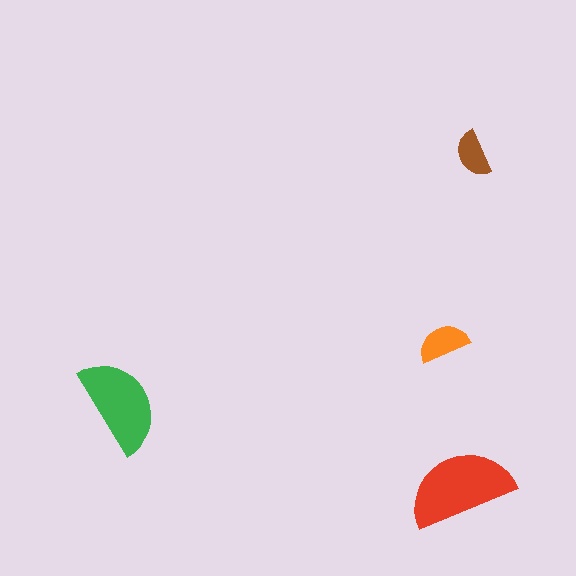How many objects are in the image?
There are 4 objects in the image.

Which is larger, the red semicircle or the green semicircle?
The red one.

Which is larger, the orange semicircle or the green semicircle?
The green one.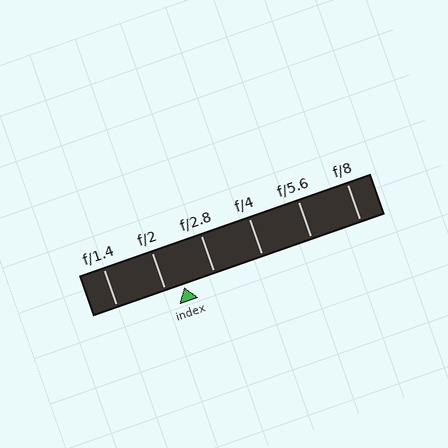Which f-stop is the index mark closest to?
The index mark is closest to f/2.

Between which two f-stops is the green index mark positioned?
The index mark is between f/2 and f/2.8.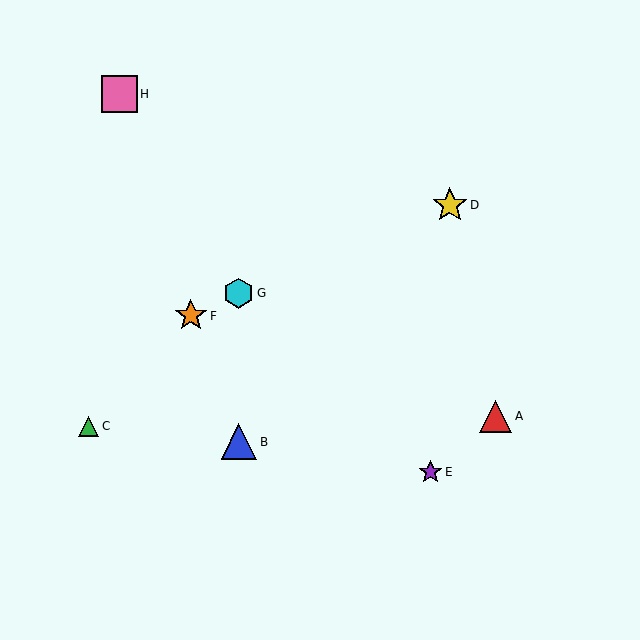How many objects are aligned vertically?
2 objects (B, G) are aligned vertically.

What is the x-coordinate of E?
Object E is at x≈430.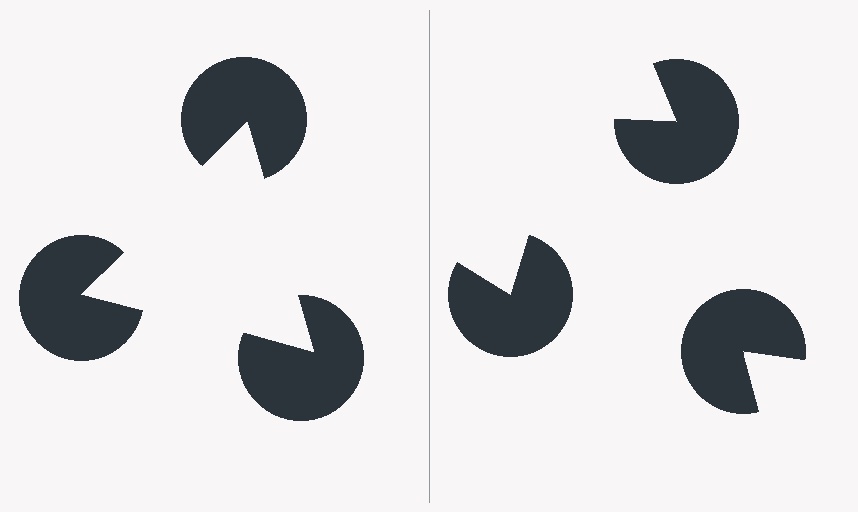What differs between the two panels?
The pac-man discs are positioned identically on both sides; only the wedge orientations differ. On the left they align to a triangle; on the right they are misaligned.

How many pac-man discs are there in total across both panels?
6 — 3 on each side.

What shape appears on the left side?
An illusory triangle.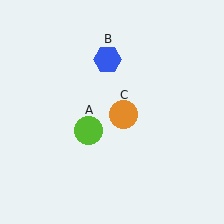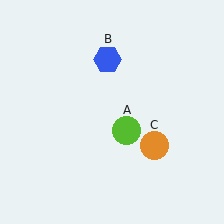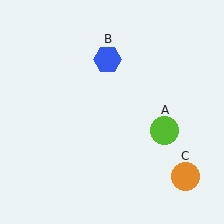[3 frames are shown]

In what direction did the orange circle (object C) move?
The orange circle (object C) moved down and to the right.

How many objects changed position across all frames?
2 objects changed position: lime circle (object A), orange circle (object C).